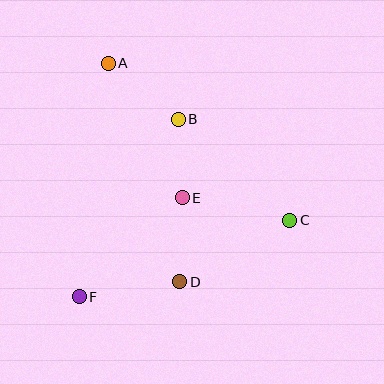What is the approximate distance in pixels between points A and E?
The distance between A and E is approximately 153 pixels.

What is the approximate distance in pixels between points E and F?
The distance between E and F is approximately 143 pixels.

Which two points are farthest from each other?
Points A and C are farthest from each other.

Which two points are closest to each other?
Points B and E are closest to each other.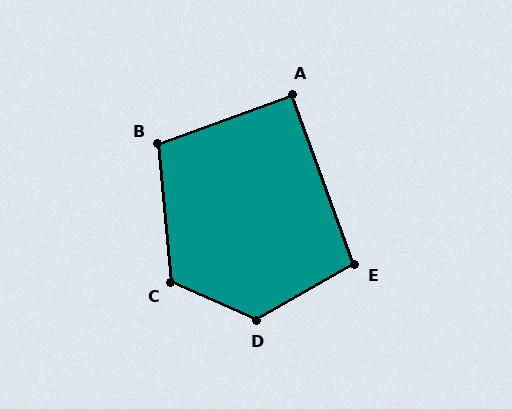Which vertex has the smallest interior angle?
A, at approximately 90 degrees.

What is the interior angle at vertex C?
Approximately 119 degrees (obtuse).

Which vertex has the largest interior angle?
D, at approximately 127 degrees.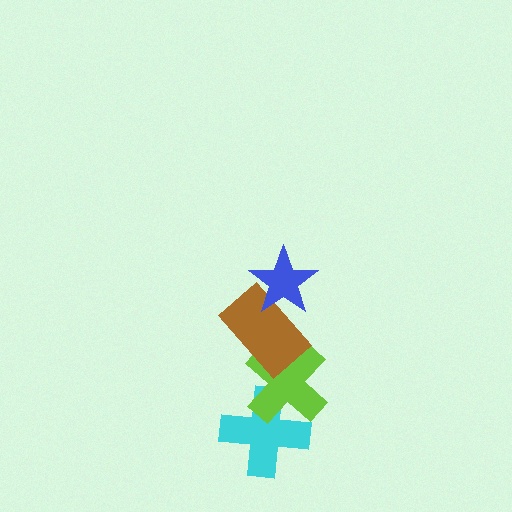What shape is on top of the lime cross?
The brown rectangle is on top of the lime cross.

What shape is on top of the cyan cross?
The lime cross is on top of the cyan cross.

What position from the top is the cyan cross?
The cyan cross is 4th from the top.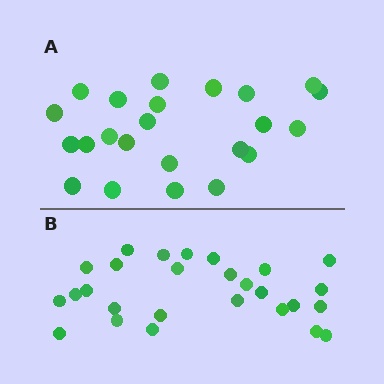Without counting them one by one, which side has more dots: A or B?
Region B (the bottom region) has more dots.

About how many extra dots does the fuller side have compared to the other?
Region B has about 4 more dots than region A.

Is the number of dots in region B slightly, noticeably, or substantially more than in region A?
Region B has only slightly more — the two regions are fairly close. The ratio is roughly 1.2 to 1.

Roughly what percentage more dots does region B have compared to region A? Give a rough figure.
About 15% more.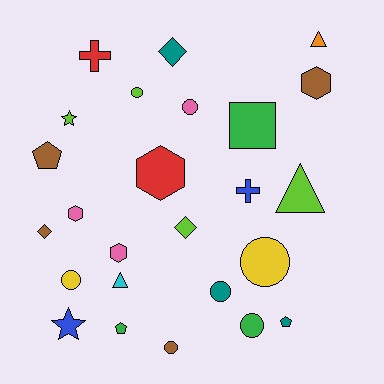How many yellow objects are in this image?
There are 2 yellow objects.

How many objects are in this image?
There are 25 objects.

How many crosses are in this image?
There are 2 crosses.